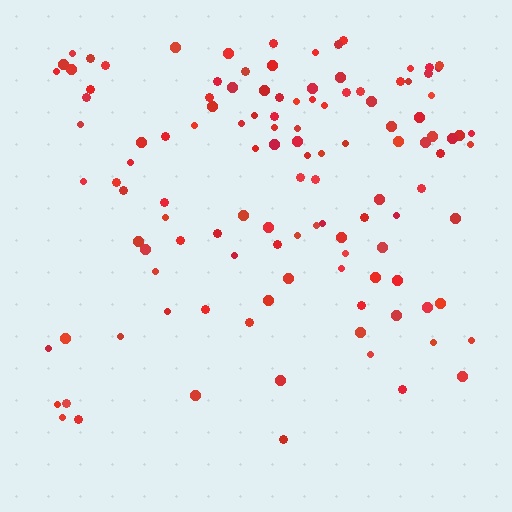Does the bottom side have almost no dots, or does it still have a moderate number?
Still a moderate number, just noticeably fewer than the top.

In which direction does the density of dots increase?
From bottom to top, with the top side densest.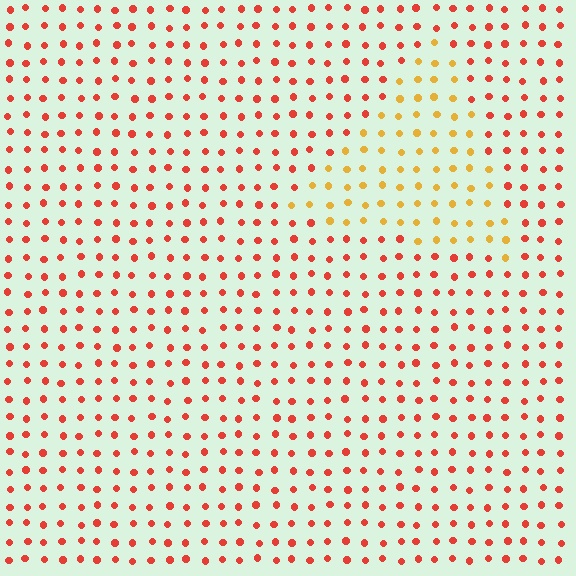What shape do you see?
I see a triangle.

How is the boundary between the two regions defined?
The boundary is defined purely by a slight shift in hue (about 39 degrees). Spacing, size, and orientation are identical on both sides.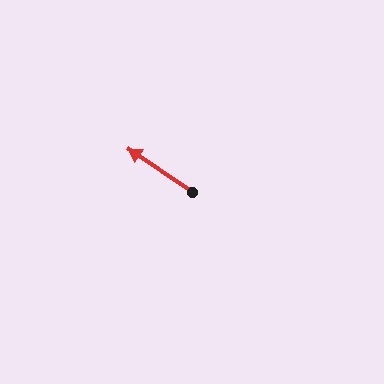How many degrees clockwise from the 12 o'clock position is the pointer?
Approximately 304 degrees.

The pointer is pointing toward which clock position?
Roughly 10 o'clock.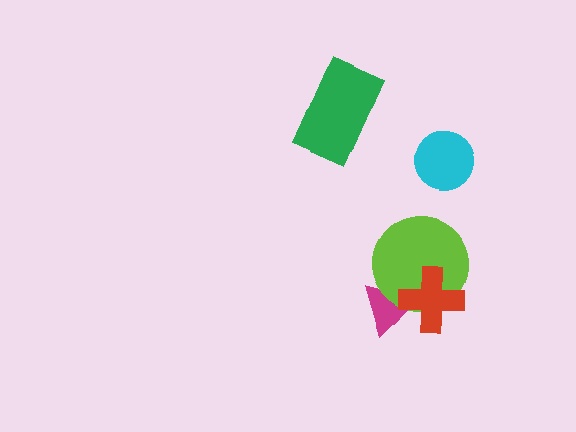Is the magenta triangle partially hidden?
Yes, it is partially covered by another shape.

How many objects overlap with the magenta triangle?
2 objects overlap with the magenta triangle.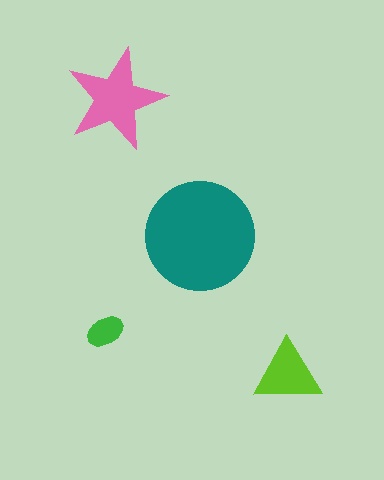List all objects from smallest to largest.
The green ellipse, the lime triangle, the pink star, the teal circle.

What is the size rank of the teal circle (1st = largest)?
1st.